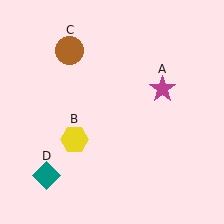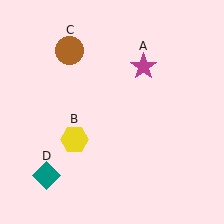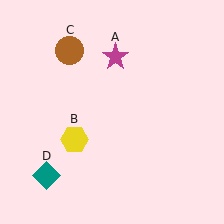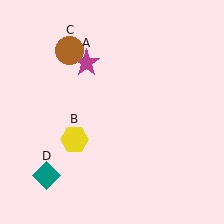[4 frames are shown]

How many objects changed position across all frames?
1 object changed position: magenta star (object A).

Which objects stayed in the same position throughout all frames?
Yellow hexagon (object B) and brown circle (object C) and teal diamond (object D) remained stationary.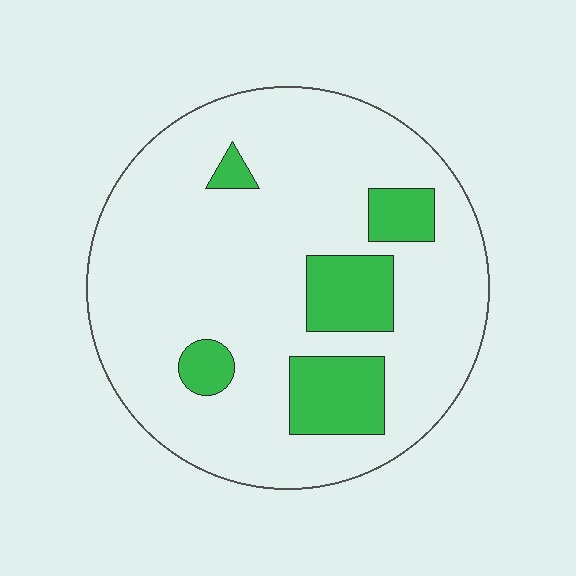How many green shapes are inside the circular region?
5.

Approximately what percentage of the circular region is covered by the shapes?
Approximately 15%.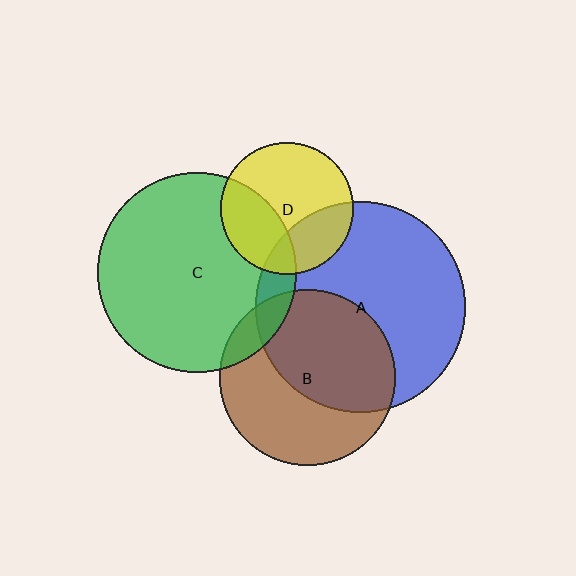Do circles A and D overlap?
Yes.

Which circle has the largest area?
Circle A (blue).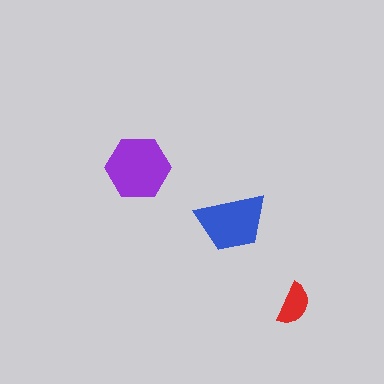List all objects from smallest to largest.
The red semicircle, the blue trapezoid, the purple hexagon.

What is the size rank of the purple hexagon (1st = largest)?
1st.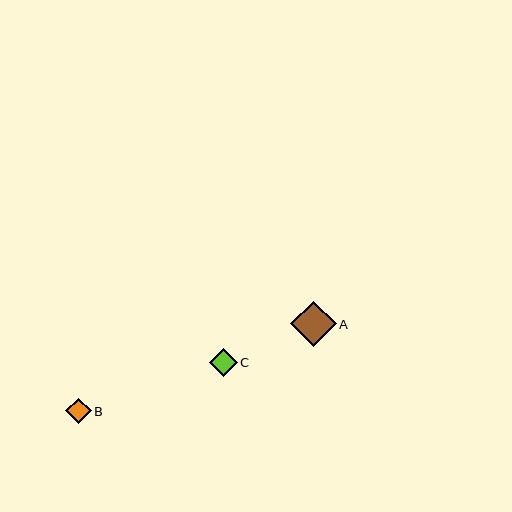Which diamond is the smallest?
Diamond B is the smallest with a size of approximately 25 pixels.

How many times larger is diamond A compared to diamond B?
Diamond A is approximately 1.8 times the size of diamond B.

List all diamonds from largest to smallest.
From largest to smallest: A, C, B.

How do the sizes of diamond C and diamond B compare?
Diamond C and diamond B are approximately the same size.